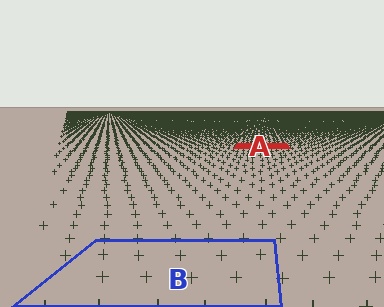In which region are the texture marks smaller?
The texture marks are smaller in region A, because it is farther away.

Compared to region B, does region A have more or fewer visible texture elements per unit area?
Region A has more texture elements per unit area — they are packed more densely because it is farther away.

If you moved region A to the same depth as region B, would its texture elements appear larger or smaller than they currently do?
They would appear larger. At a closer depth, the same texture elements are projected at a bigger on-screen size.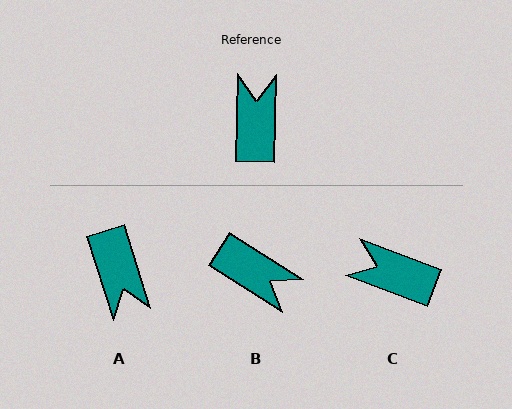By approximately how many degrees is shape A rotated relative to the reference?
Approximately 161 degrees clockwise.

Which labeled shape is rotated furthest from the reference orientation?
A, about 161 degrees away.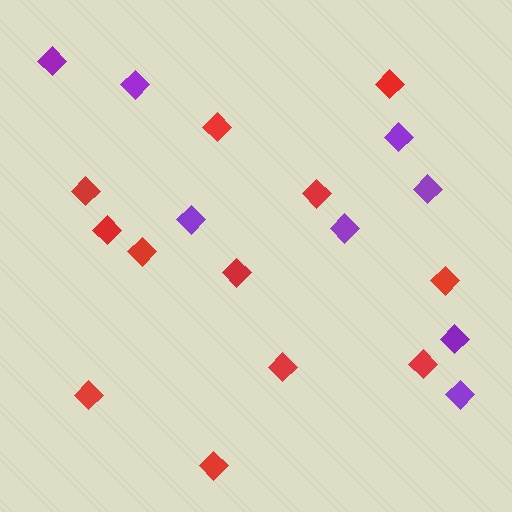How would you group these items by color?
There are 2 groups: one group of red diamonds (12) and one group of purple diamonds (8).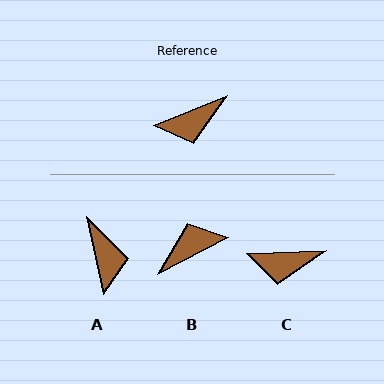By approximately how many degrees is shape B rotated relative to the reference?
Approximately 175 degrees clockwise.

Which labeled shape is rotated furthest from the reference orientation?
B, about 175 degrees away.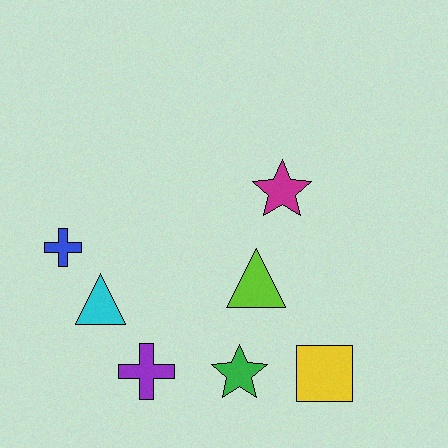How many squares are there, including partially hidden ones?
There is 1 square.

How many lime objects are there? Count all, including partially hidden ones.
There is 1 lime object.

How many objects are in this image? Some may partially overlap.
There are 7 objects.